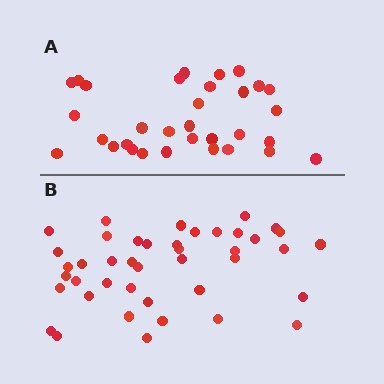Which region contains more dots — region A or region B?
Region B (the bottom region) has more dots.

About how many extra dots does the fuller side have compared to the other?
Region B has roughly 10 or so more dots than region A.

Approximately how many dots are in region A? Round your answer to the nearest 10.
About 30 dots. (The exact count is 32, which rounds to 30.)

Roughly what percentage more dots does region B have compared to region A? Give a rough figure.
About 30% more.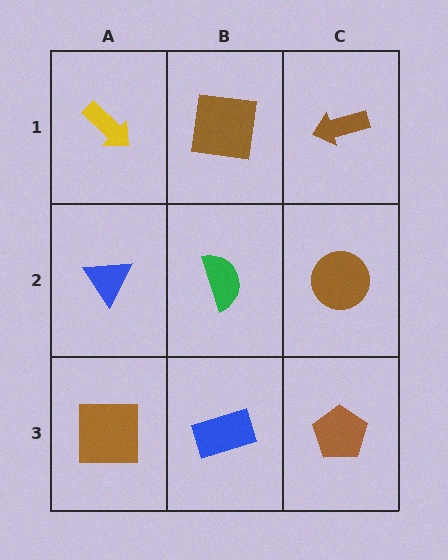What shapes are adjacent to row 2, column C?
A brown arrow (row 1, column C), a brown pentagon (row 3, column C), a green semicircle (row 2, column B).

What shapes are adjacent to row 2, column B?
A brown square (row 1, column B), a blue rectangle (row 3, column B), a blue triangle (row 2, column A), a brown circle (row 2, column C).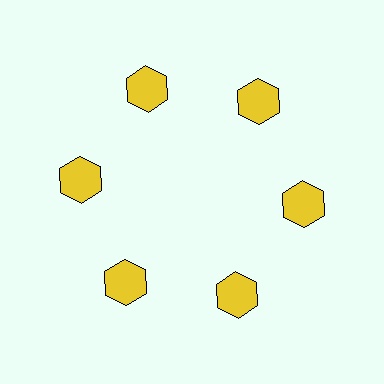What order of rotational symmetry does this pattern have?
This pattern has 6-fold rotational symmetry.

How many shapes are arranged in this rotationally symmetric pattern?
There are 6 shapes, arranged in 6 groups of 1.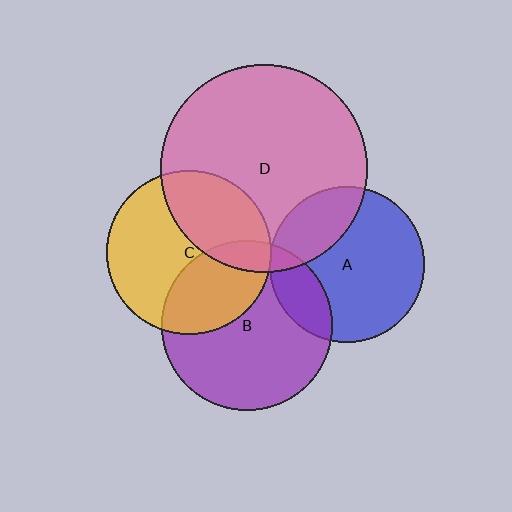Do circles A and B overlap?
Yes.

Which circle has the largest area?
Circle D (pink).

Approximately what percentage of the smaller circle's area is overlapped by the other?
Approximately 20%.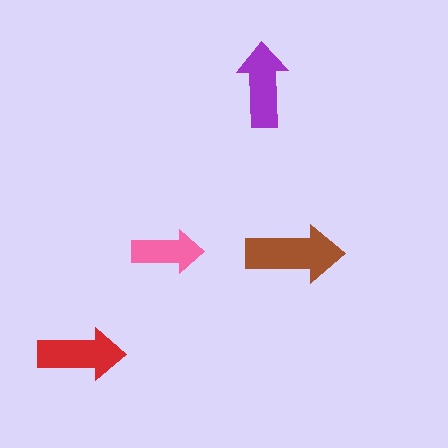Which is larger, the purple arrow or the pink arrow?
The purple one.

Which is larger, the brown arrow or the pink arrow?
The brown one.